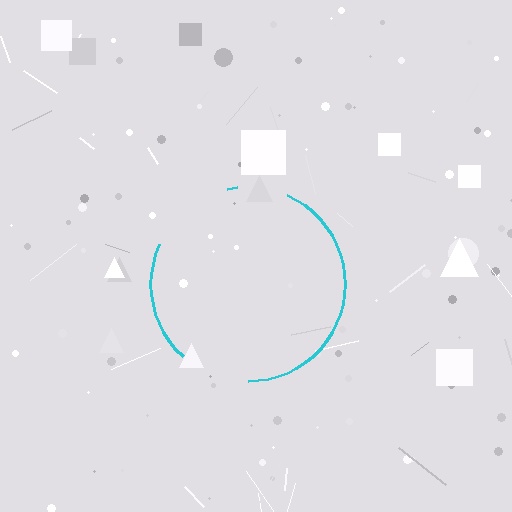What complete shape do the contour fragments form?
The contour fragments form a circle.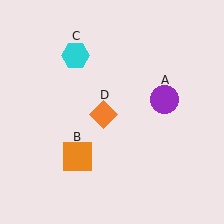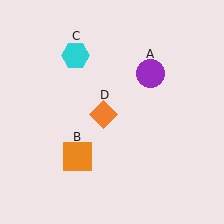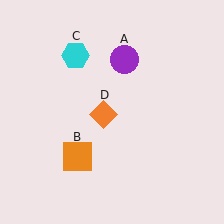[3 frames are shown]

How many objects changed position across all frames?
1 object changed position: purple circle (object A).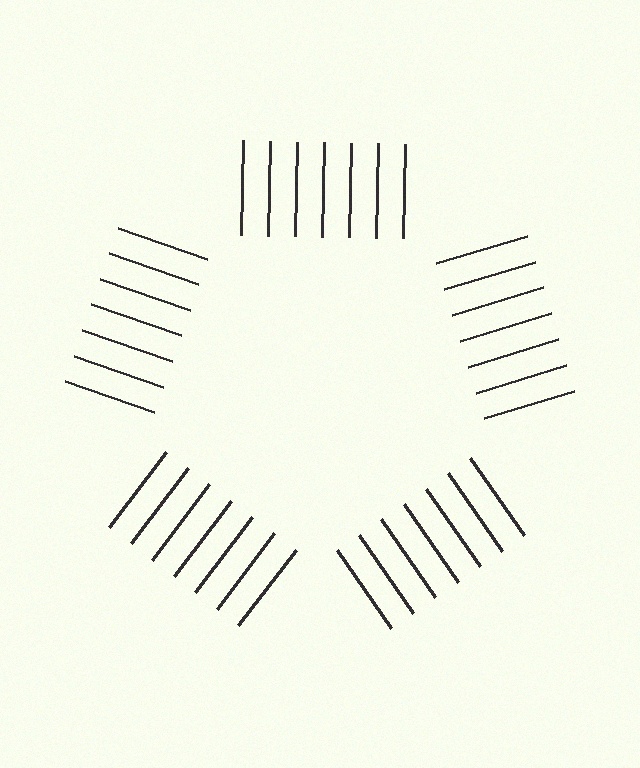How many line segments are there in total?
35 — 7 along each of the 5 edges.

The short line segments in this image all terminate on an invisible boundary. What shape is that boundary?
An illusory pentagon — the line segments terminate on its edges but no continuous stroke is drawn.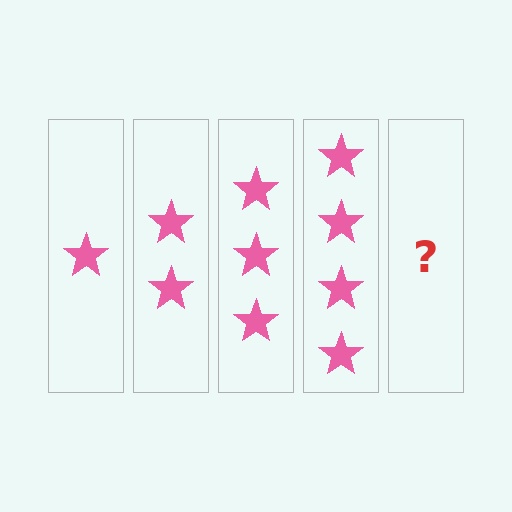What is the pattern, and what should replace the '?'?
The pattern is that each step adds one more star. The '?' should be 5 stars.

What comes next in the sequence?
The next element should be 5 stars.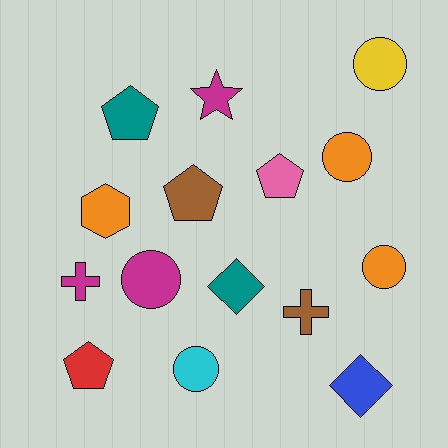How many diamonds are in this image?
There are 2 diamonds.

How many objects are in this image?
There are 15 objects.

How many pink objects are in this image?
There is 1 pink object.